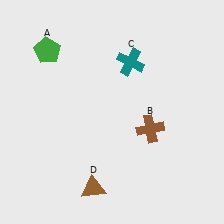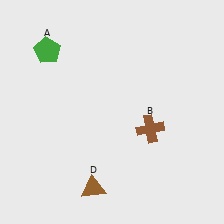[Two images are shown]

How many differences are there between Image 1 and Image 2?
There is 1 difference between the two images.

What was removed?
The teal cross (C) was removed in Image 2.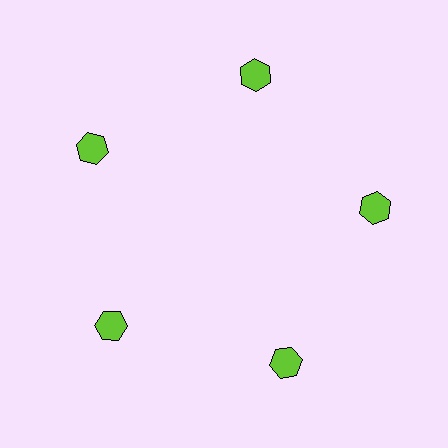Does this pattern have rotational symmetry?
Yes, this pattern has 5-fold rotational symmetry. It looks the same after rotating 72 degrees around the center.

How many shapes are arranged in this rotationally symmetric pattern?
There are 5 shapes, arranged in 5 groups of 1.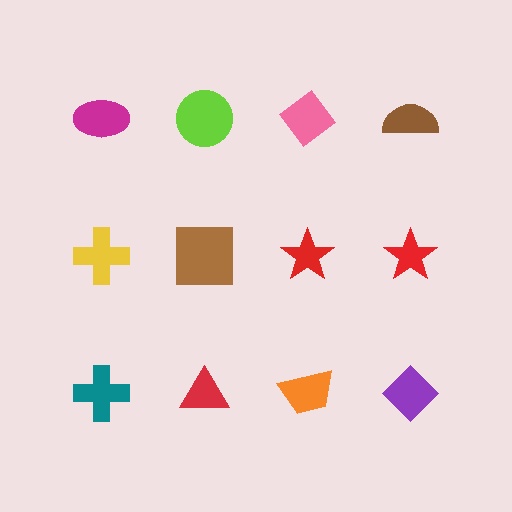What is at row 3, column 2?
A red triangle.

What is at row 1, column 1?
A magenta ellipse.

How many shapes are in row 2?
4 shapes.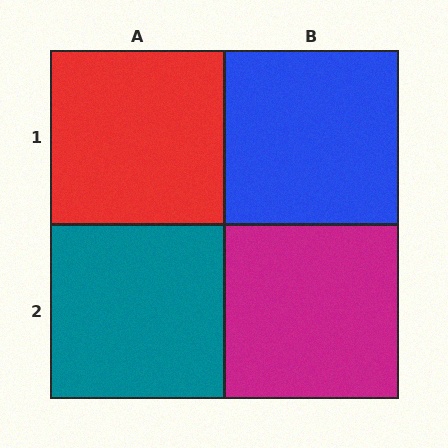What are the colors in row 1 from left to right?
Red, blue.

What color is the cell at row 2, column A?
Teal.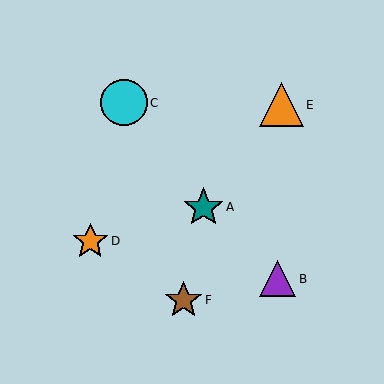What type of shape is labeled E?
Shape E is an orange triangle.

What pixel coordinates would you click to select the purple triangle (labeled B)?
Click at (278, 279) to select the purple triangle B.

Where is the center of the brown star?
The center of the brown star is at (184, 300).